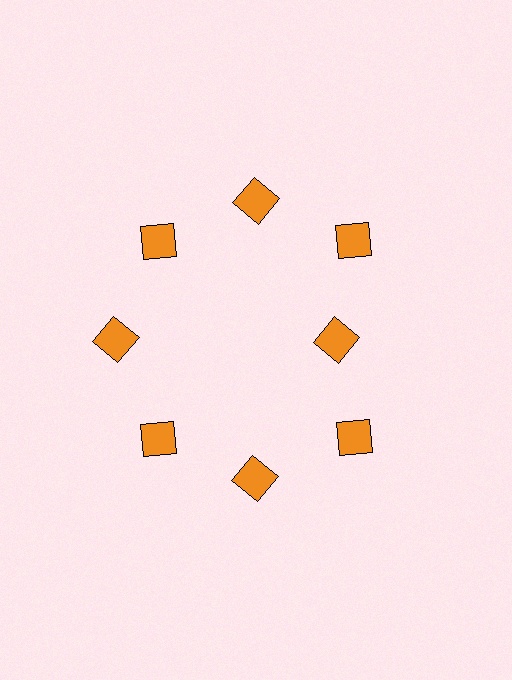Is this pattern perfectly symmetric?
No. The 8 orange diamonds are arranged in a ring, but one element near the 3 o'clock position is pulled inward toward the center, breaking the 8-fold rotational symmetry.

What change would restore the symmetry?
The symmetry would be restored by moving it outward, back onto the ring so that all 8 diamonds sit at equal angles and equal distance from the center.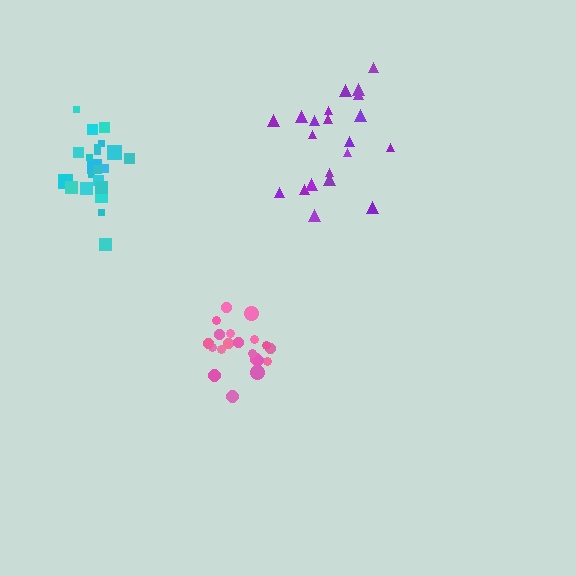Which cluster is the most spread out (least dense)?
Purple.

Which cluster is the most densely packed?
Cyan.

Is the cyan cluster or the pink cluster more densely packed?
Cyan.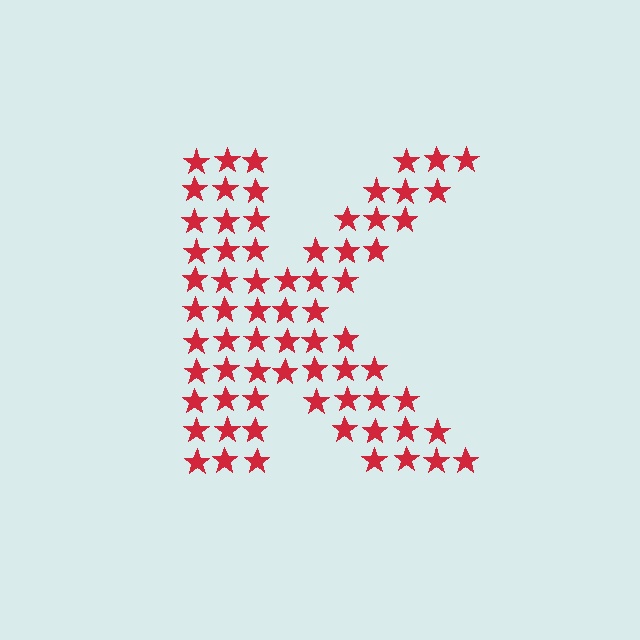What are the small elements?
The small elements are stars.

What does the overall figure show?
The overall figure shows the letter K.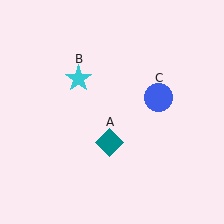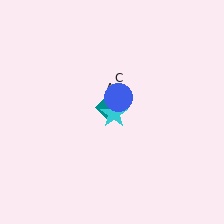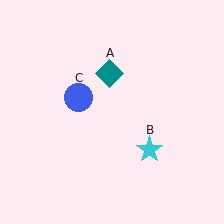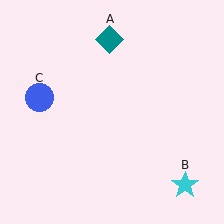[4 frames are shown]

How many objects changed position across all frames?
3 objects changed position: teal diamond (object A), cyan star (object B), blue circle (object C).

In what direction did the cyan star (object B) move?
The cyan star (object B) moved down and to the right.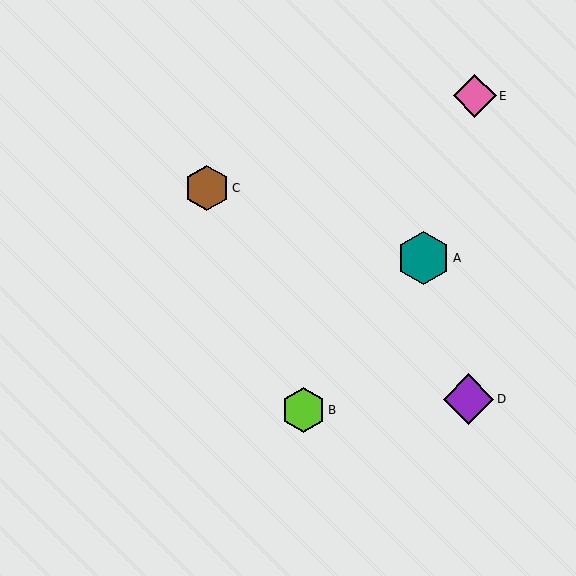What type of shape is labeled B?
Shape B is a lime hexagon.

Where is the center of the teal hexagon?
The center of the teal hexagon is at (423, 258).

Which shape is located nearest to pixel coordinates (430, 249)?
The teal hexagon (labeled A) at (423, 258) is nearest to that location.